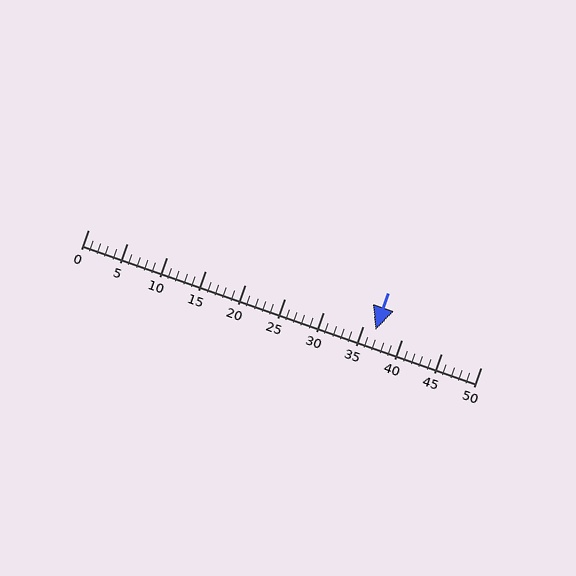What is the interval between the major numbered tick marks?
The major tick marks are spaced 5 units apart.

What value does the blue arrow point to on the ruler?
The blue arrow points to approximately 37.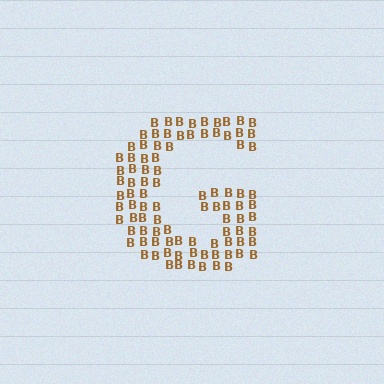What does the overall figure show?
The overall figure shows the letter G.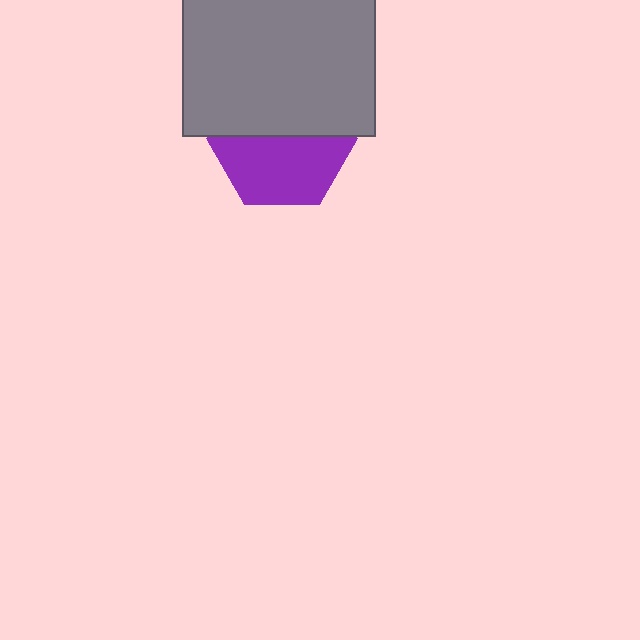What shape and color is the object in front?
The object in front is a gray rectangle.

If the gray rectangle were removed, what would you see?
You would see the complete purple hexagon.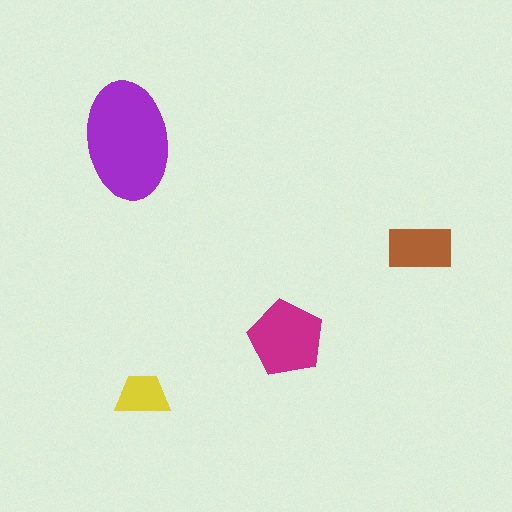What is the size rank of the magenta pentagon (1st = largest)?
2nd.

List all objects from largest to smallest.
The purple ellipse, the magenta pentagon, the brown rectangle, the yellow trapezoid.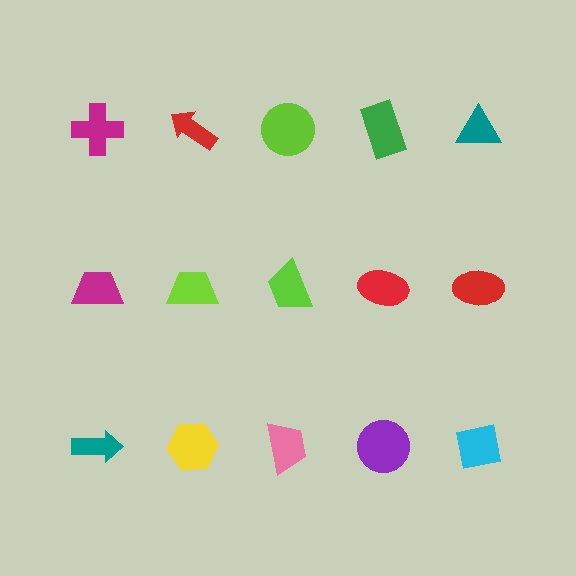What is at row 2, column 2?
A lime trapezoid.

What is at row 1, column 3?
A lime circle.